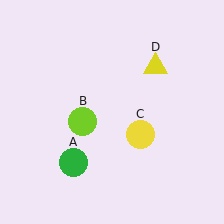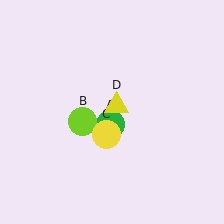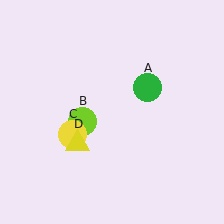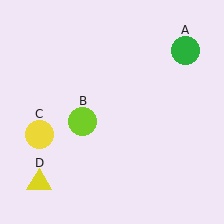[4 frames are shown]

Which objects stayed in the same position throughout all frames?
Lime circle (object B) remained stationary.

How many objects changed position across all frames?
3 objects changed position: green circle (object A), yellow circle (object C), yellow triangle (object D).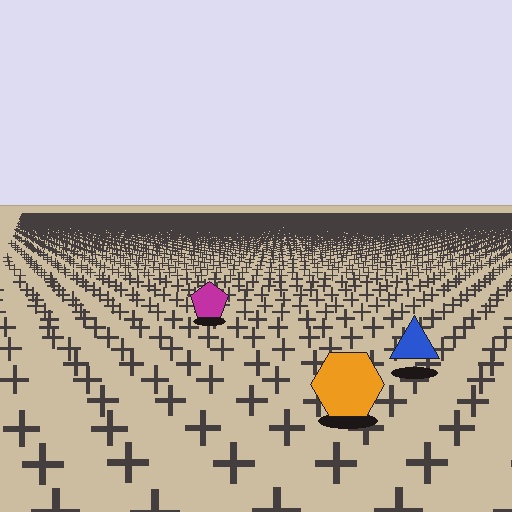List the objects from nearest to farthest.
From nearest to farthest: the orange hexagon, the blue triangle, the magenta pentagon.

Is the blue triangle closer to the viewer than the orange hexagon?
No. The orange hexagon is closer — you can tell from the texture gradient: the ground texture is coarser near it.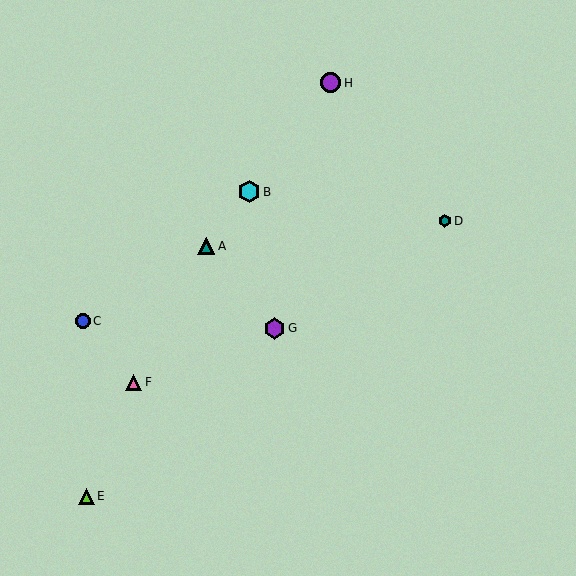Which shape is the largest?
The cyan hexagon (labeled B) is the largest.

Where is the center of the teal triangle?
The center of the teal triangle is at (206, 246).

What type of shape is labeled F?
Shape F is a pink triangle.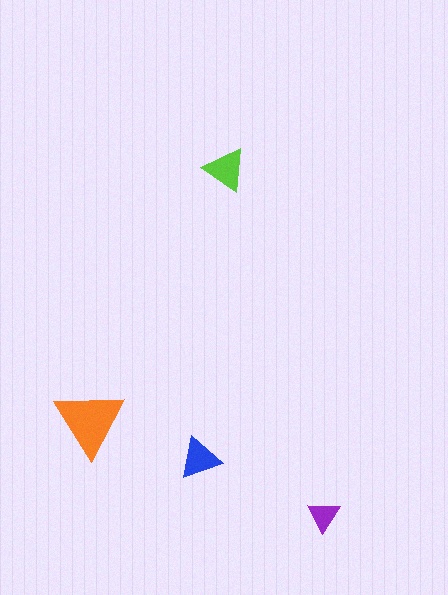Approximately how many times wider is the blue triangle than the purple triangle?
About 1.5 times wider.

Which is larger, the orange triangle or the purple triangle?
The orange one.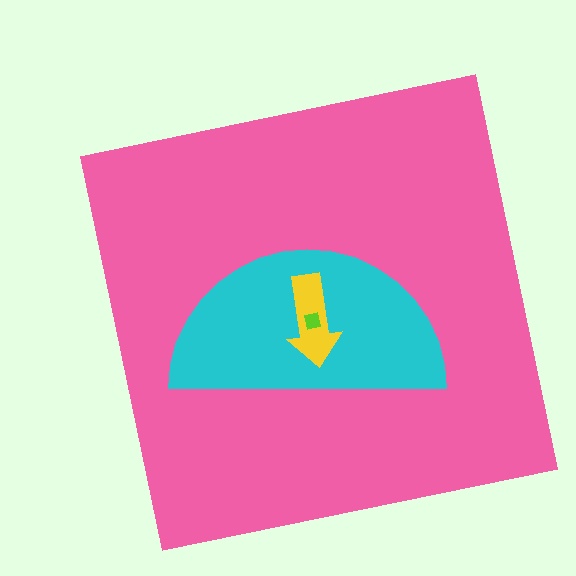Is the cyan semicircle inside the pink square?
Yes.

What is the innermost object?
The lime square.